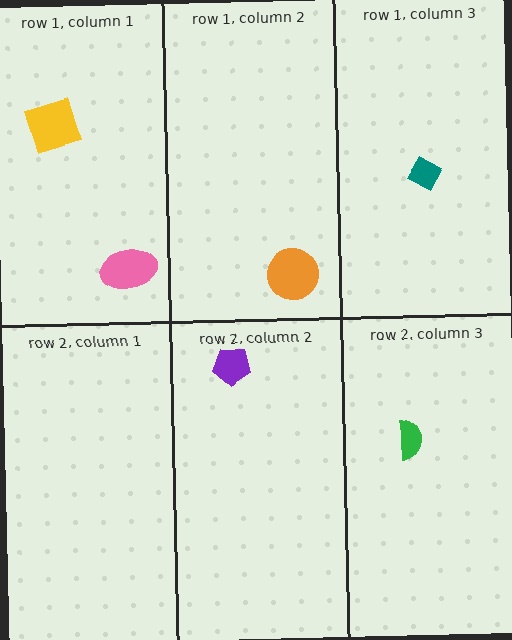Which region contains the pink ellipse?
The row 1, column 1 region.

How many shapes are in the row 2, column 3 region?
1.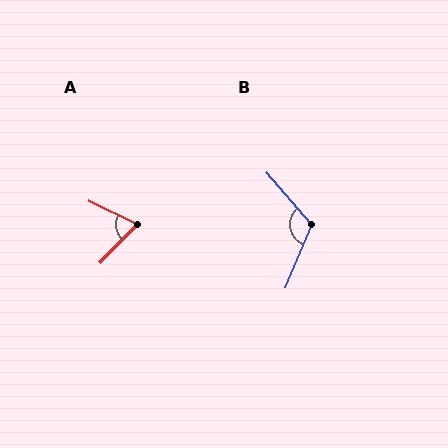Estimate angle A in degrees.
Approximately 72 degrees.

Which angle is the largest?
B, at approximately 116 degrees.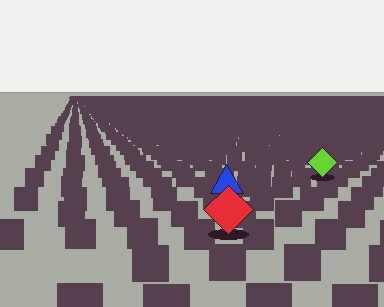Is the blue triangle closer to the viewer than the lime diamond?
Yes. The blue triangle is closer — you can tell from the texture gradient: the ground texture is coarser near it.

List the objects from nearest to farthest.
From nearest to farthest: the red diamond, the blue triangle, the lime diamond.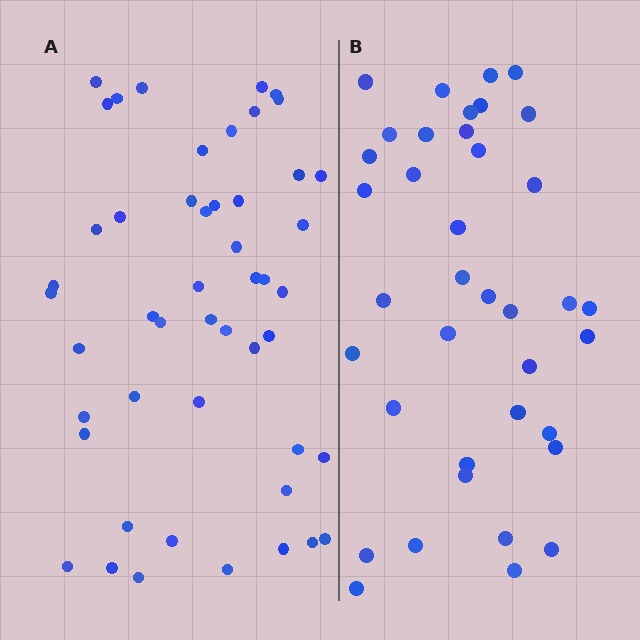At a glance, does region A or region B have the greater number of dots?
Region A (the left region) has more dots.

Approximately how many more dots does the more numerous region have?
Region A has roughly 12 or so more dots than region B.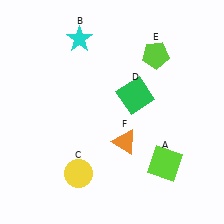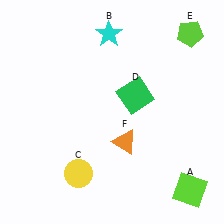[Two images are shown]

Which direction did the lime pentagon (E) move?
The lime pentagon (E) moved right.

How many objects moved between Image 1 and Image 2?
3 objects moved between the two images.